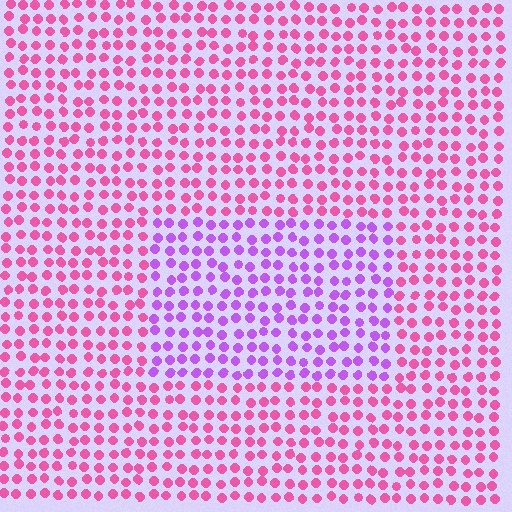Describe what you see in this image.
The image is filled with small pink elements in a uniform arrangement. A rectangle-shaped region is visible where the elements are tinted to a slightly different hue, forming a subtle color boundary.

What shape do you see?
I see a rectangle.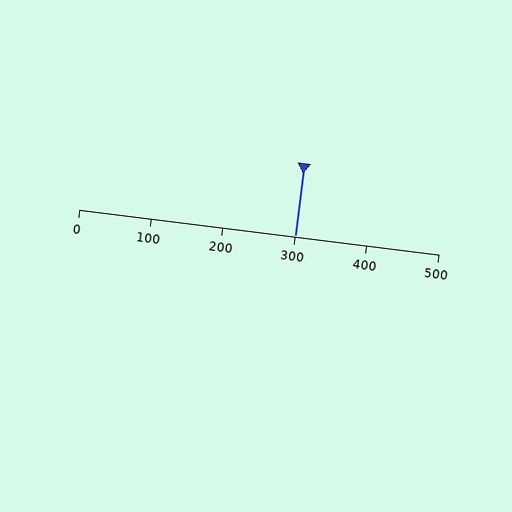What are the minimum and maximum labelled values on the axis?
The axis runs from 0 to 500.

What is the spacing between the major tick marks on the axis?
The major ticks are spaced 100 apart.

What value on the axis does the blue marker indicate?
The marker indicates approximately 300.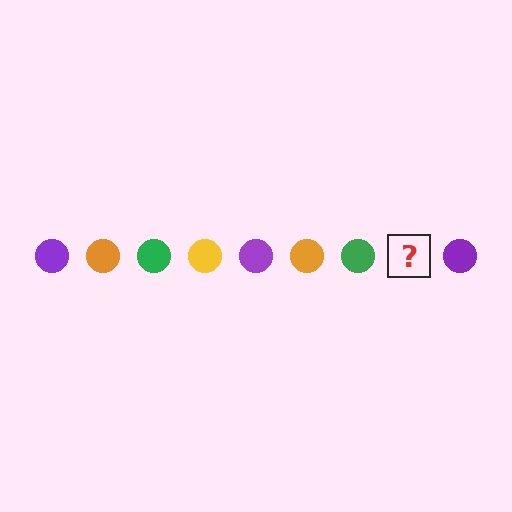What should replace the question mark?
The question mark should be replaced with a yellow circle.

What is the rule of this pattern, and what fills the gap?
The rule is that the pattern cycles through purple, orange, green, yellow circles. The gap should be filled with a yellow circle.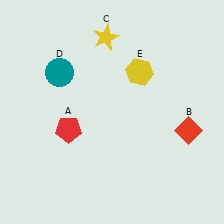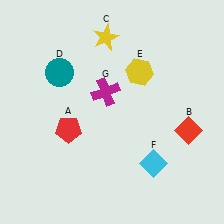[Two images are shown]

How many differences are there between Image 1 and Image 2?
There are 2 differences between the two images.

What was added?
A cyan diamond (F), a magenta cross (G) were added in Image 2.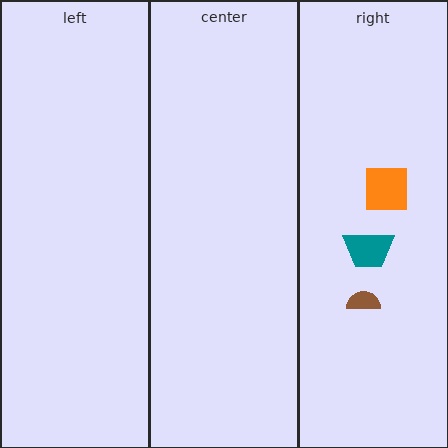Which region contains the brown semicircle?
The right region.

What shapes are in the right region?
The brown semicircle, the orange square, the teal trapezoid.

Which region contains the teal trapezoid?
The right region.